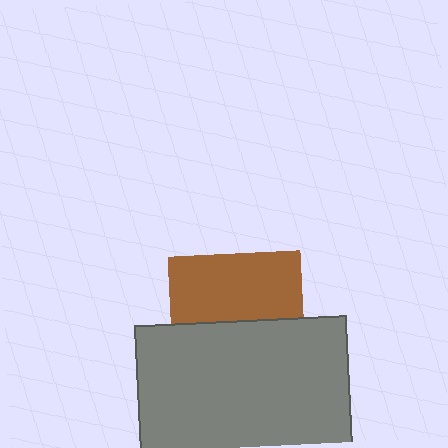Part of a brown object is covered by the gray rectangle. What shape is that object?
It is a square.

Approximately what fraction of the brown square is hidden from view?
Roughly 49% of the brown square is hidden behind the gray rectangle.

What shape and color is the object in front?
The object in front is a gray rectangle.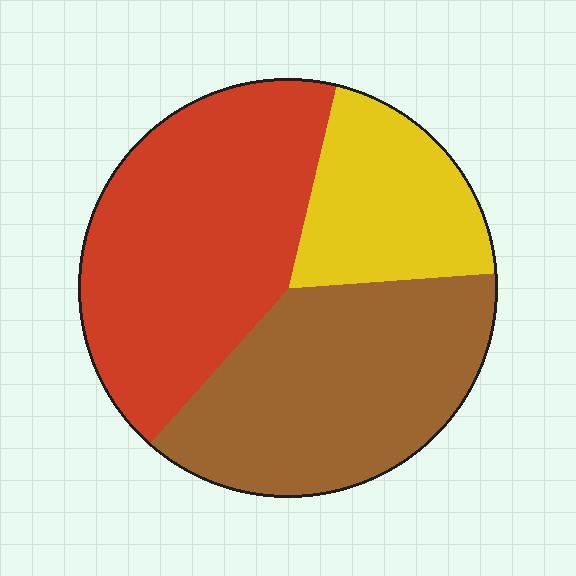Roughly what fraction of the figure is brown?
Brown covers around 40% of the figure.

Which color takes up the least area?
Yellow, at roughly 20%.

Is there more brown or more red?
Red.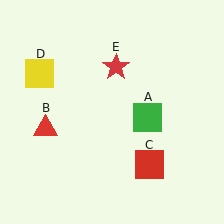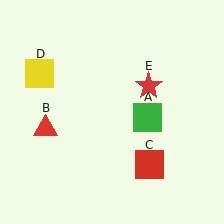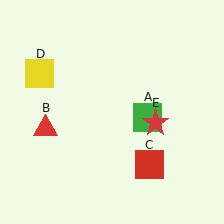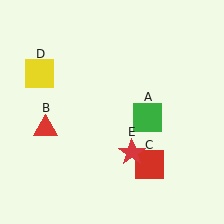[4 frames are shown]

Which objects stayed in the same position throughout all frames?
Green square (object A) and red triangle (object B) and red square (object C) and yellow square (object D) remained stationary.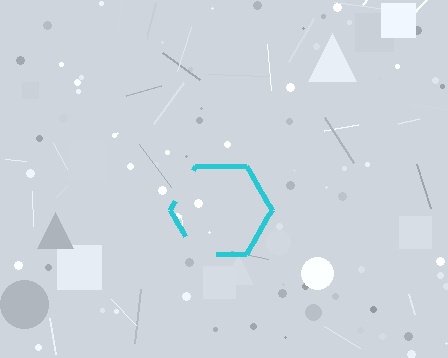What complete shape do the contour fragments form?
The contour fragments form a hexagon.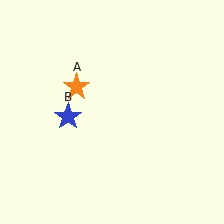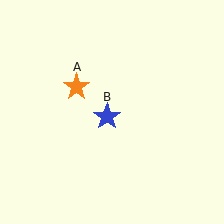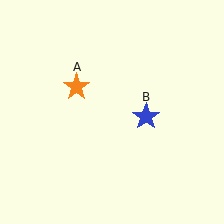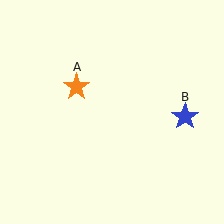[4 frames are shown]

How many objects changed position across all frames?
1 object changed position: blue star (object B).